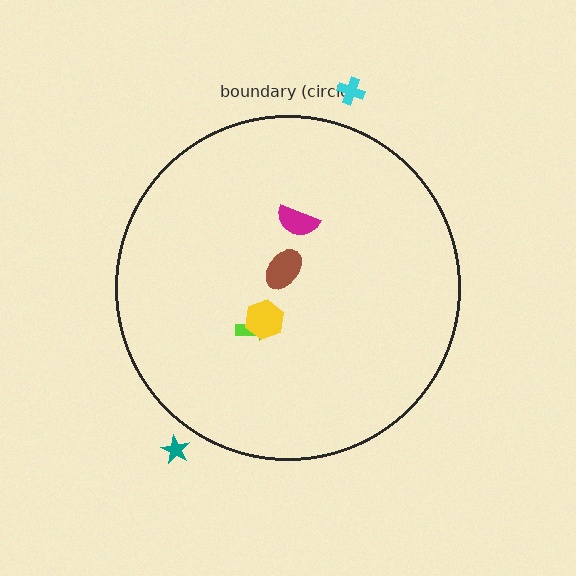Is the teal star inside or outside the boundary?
Outside.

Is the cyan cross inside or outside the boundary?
Outside.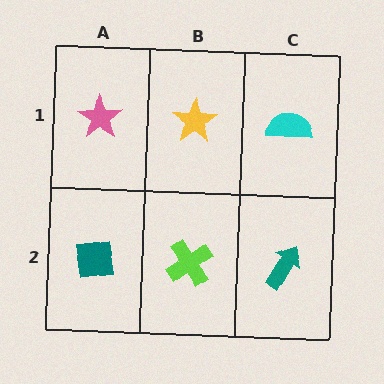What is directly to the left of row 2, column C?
A lime cross.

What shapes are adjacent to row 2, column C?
A cyan semicircle (row 1, column C), a lime cross (row 2, column B).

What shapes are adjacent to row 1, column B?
A lime cross (row 2, column B), a pink star (row 1, column A), a cyan semicircle (row 1, column C).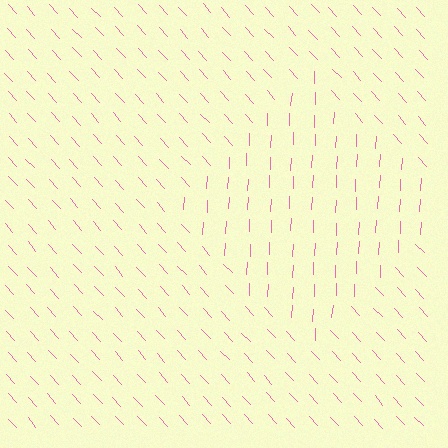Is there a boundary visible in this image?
Yes, there is a texture boundary formed by a change in line orientation.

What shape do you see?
I see a diamond.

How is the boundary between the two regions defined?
The boundary is defined purely by a change in line orientation (approximately 45 degrees difference). All lines are the same color and thickness.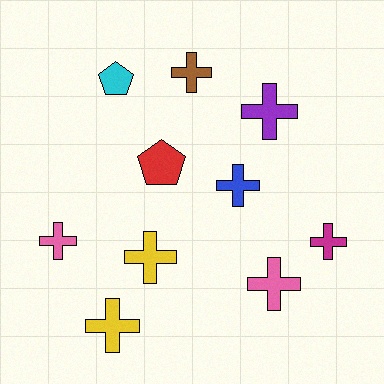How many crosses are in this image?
There are 8 crosses.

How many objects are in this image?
There are 10 objects.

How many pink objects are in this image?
There are 2 pink objects.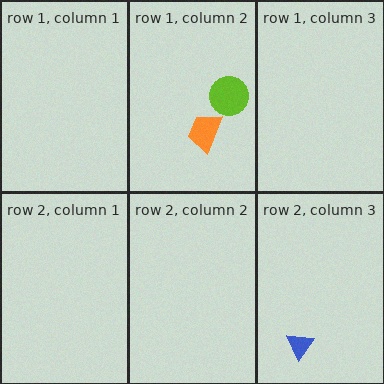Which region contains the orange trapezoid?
The row 1, column 2 region.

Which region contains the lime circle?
The row 1, column 2 region.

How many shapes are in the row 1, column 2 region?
2.